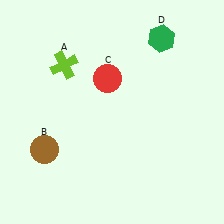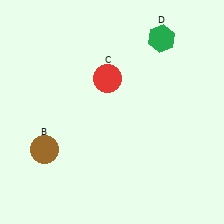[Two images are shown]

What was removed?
The lime cross (A) was removed in Image 2.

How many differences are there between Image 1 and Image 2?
There is 1 difference between the two images.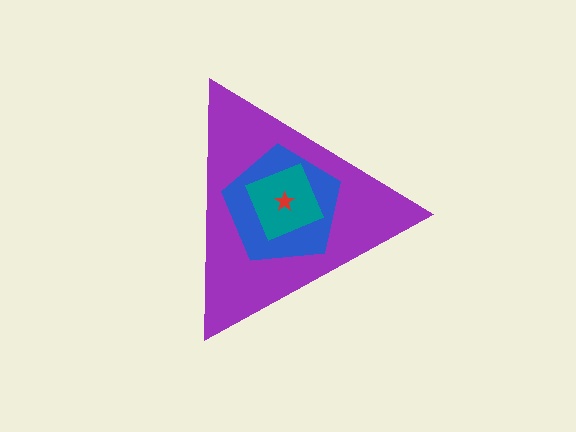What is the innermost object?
The red star.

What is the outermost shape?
The purple triangle.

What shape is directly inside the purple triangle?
The blue pentagon.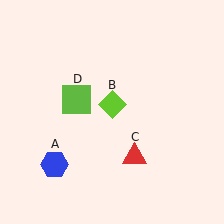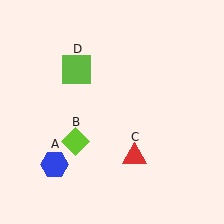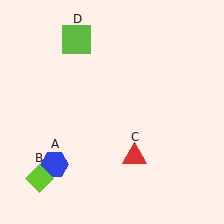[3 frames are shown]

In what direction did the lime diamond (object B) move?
The lime diamond (object B) moved down and to the left.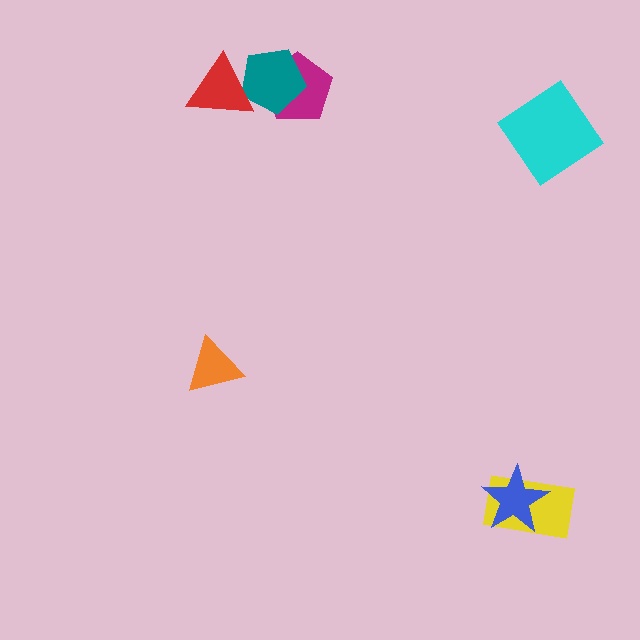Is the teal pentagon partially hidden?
Yes, it is partially covered by another shape.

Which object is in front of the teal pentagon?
The red triangle is in front of the teal pentagon.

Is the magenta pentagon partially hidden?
Yes, it is partially covered by another shape.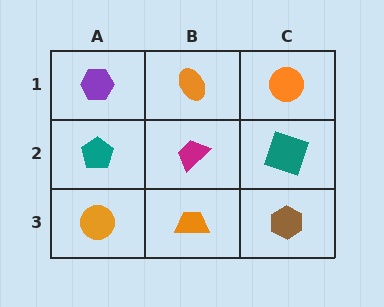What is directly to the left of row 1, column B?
A purple hexagon.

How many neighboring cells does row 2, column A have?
3.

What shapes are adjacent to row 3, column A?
A teal pentagon (row 2, column A), an orange trapezoid (row 3, column B).